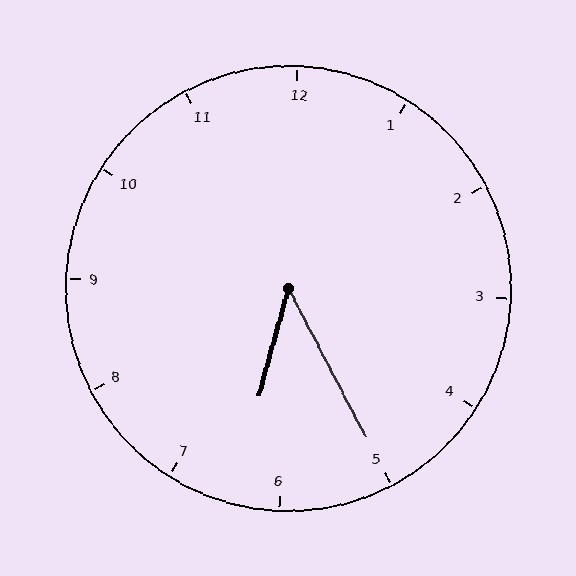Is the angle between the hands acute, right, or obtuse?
It is acute.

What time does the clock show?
6:25.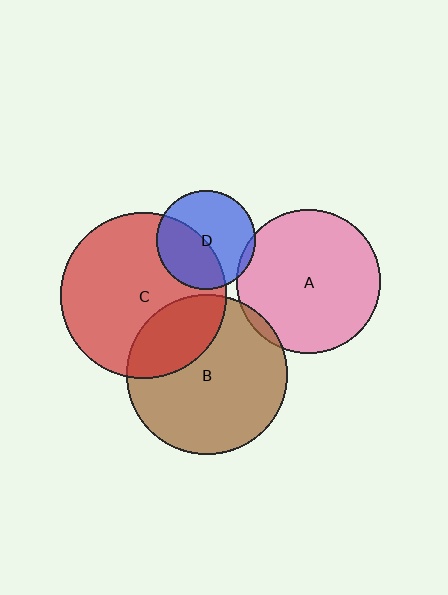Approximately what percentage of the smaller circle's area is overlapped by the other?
Approximately 5%.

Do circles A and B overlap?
Yes.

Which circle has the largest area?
Circle C (red).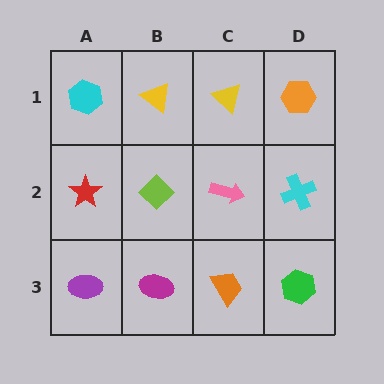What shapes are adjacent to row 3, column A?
A red star (row 2, column A), a magenta ellipse (row 3, column B).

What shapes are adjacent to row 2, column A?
A cyan hexagon (row 1, column A), a purple ellipse (row 3, column A), a lime diamond (row 2, column B).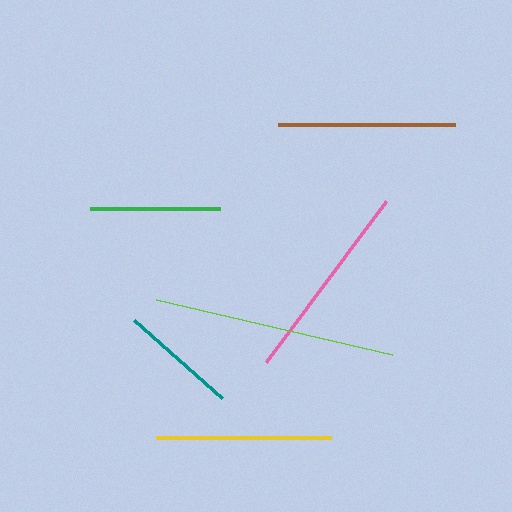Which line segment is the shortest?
The teal line is the shortest at approximately 117 pixels.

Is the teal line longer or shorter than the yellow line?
The yellow line is longer than the teal line.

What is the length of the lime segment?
The lime segment is approximately 242 pixels long.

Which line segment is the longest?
The lime line is the longest at approximately 242 pixels.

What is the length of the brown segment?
The brown segment is approximately 176 pixels long.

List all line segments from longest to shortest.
From longest to shortest: lime, pink, brown, yellow, green, teal.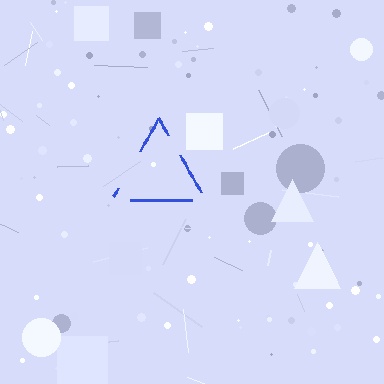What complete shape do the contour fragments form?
The contour fragments form a triangle.